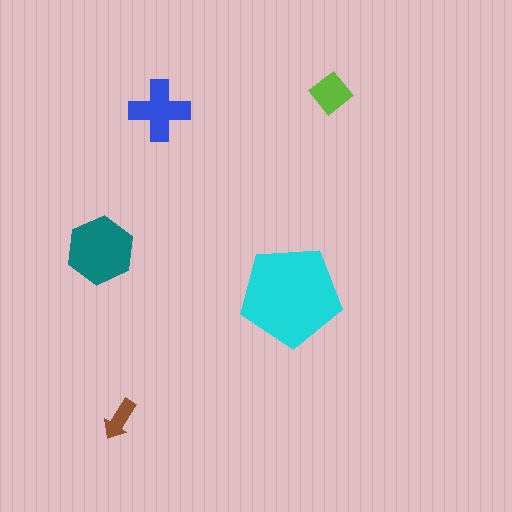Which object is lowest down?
The brown arrow is bottommost.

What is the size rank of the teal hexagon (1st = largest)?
2nd.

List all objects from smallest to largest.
The brown arrow, the lime diamond, the blue cross, the teal hexagon, the cyan pentagon.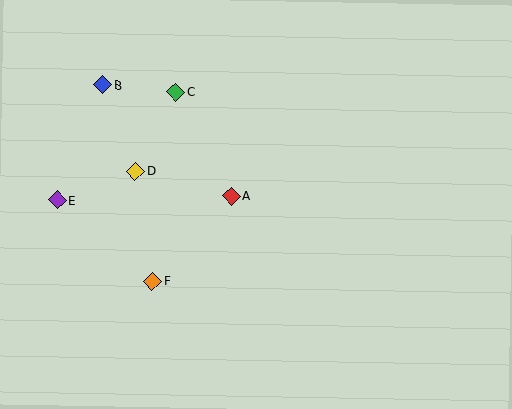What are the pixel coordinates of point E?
Point E is at (57, 200).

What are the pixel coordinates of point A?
Point A is at (232, 196).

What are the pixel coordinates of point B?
Point B is at (103, 85).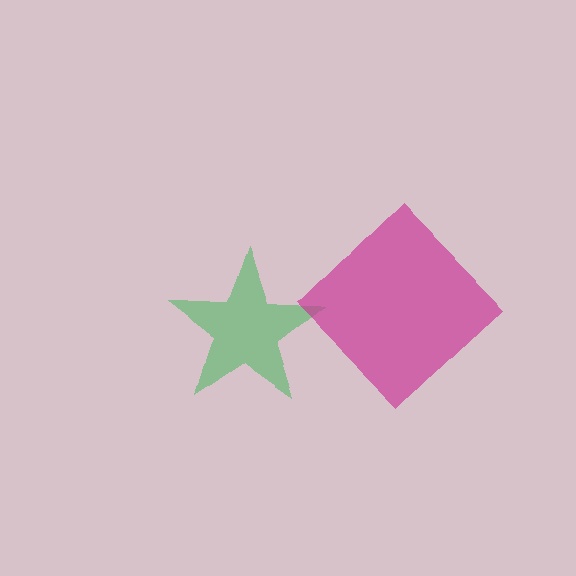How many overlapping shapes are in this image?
There are 2 overlapping shapes in the image.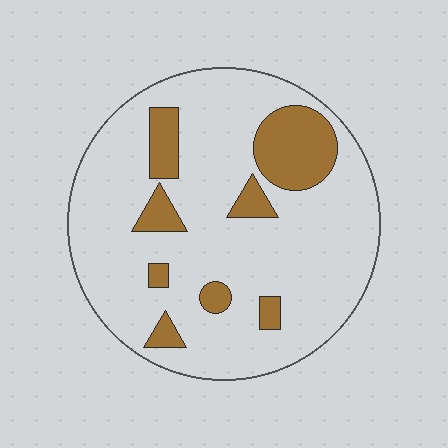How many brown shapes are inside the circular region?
8.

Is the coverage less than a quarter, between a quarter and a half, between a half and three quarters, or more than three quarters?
Less than a quarter.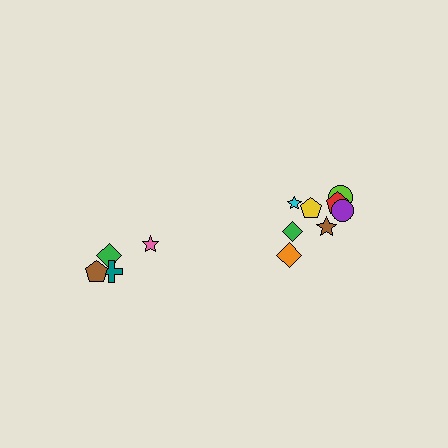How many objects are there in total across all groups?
There are 12 objects.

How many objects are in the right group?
There are 8 objects.